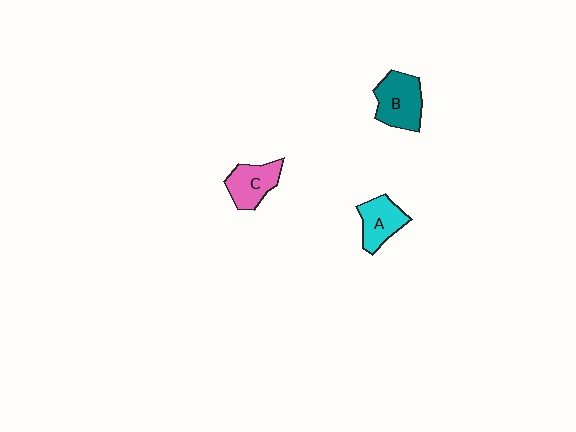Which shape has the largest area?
Shape B (teal).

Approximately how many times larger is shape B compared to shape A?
Approximately 1.3 times.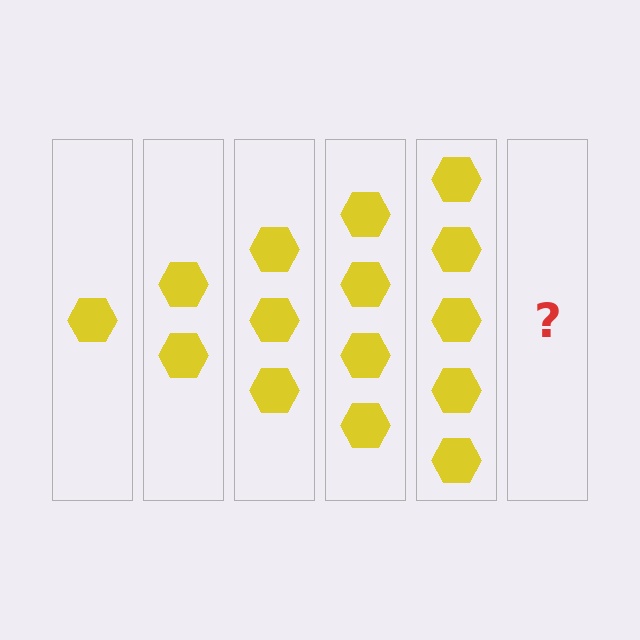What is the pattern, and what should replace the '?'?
The pattern is that each step adds one more hexagon. The '?' should be 6 hexagons.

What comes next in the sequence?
The next element should be 6 hexagons.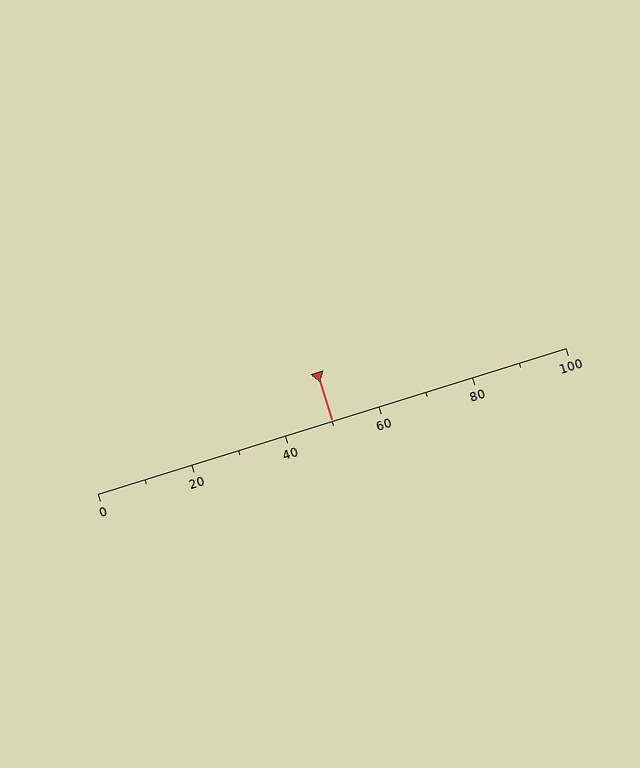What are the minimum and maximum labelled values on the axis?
The axis runs from 0 to 100.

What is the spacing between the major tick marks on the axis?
The major ticks are spaced 20 apart.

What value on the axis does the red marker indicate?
The marker indicates approximately 50.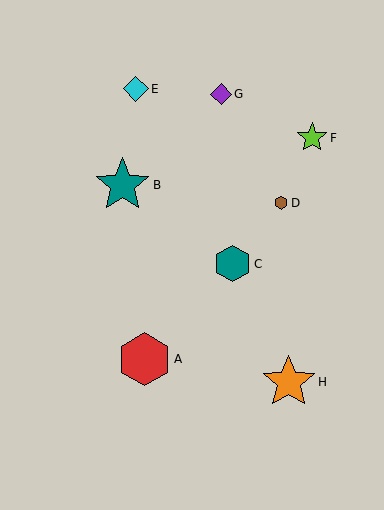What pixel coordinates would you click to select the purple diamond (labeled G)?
Click at (221, 94) to select the purple diamond G.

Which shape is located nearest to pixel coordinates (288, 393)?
The orange star (labeled H) at (289, 382) is nearest to that location.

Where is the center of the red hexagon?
The center of the red hexagon is at (144, 359).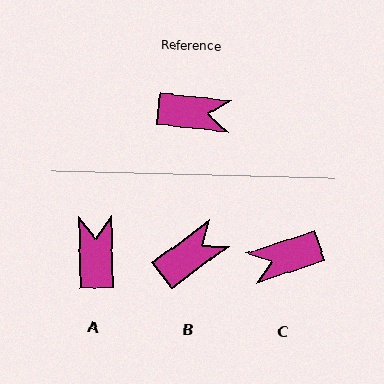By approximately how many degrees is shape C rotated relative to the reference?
Approximately 156 degrees clockwise.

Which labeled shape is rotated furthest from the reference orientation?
C, about 156 degrees away.